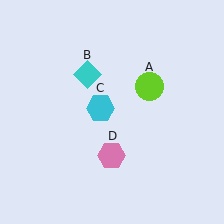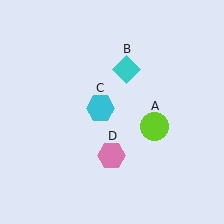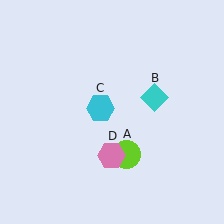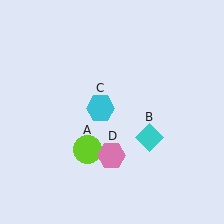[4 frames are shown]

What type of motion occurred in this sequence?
The lime circle (object A), cyan diamond (object B) rotated clockwise around the center of the scene.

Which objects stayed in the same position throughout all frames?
Cyan hexagon (object C) and pink hexagon (object D) remained stationary.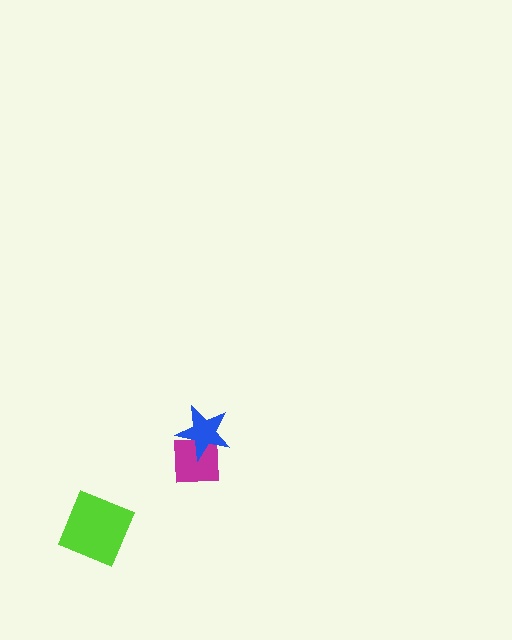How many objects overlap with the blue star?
1 object overlaps with the blue star.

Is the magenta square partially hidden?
Yes, it is partially covered by another shape.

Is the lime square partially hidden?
No, no other shape covers it.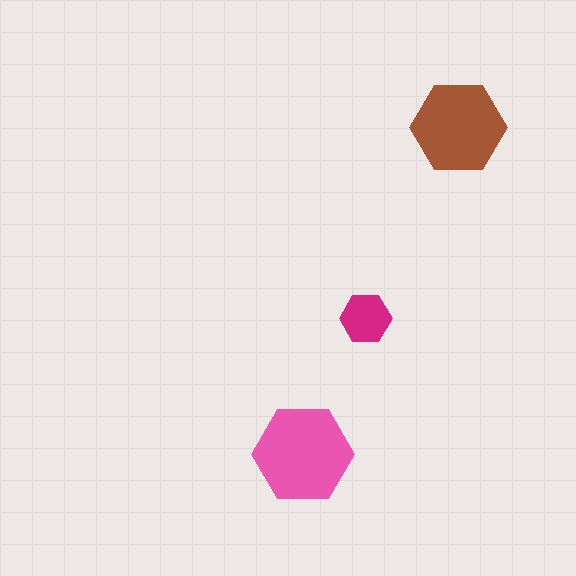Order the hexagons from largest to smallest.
the pink one, the brown one, the magenta one.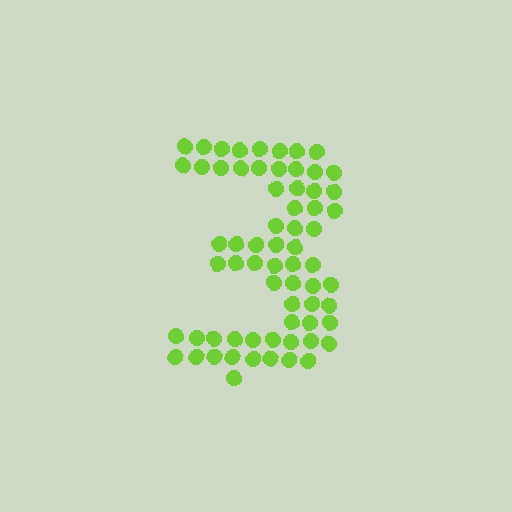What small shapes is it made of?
It is made of small circles.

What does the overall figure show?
The overall figure shows the digit 3.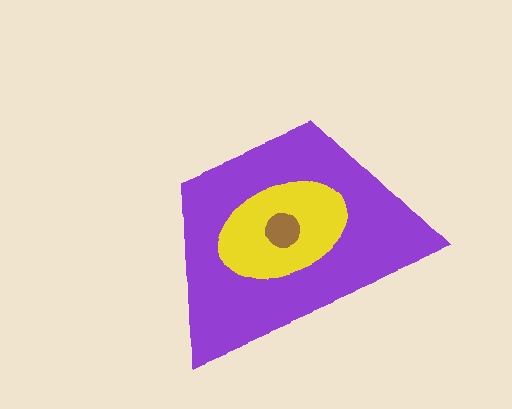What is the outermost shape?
The purple trapezoid.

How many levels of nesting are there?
3.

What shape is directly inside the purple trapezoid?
The yellow ellipse.